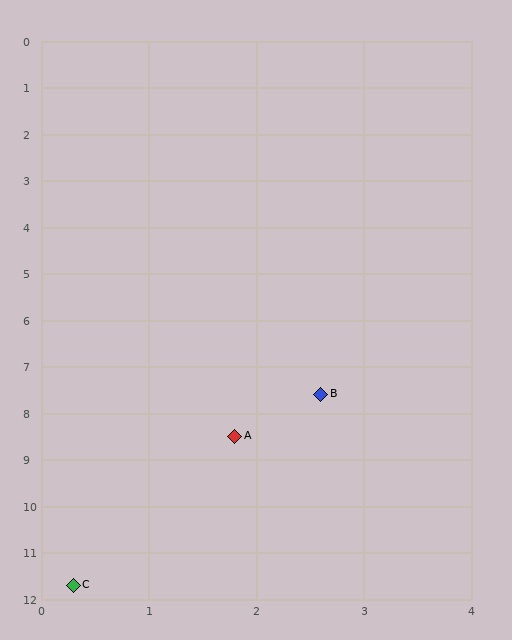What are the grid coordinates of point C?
Point C is at approximately (0.3, 11.7).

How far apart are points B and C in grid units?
Points B and C are about 4.7 grid units apart.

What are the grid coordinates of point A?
Point A is at approximately (1.8, 8.5).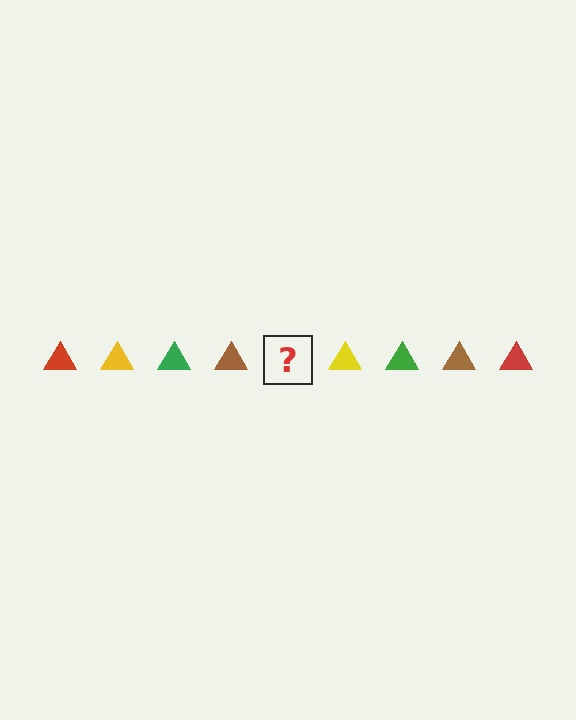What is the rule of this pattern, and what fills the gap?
The rule is that the pattern cycles through red, yellow, green, brown triangles. The gap should be filled with a red triangle.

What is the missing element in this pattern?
The missing element is a red triangle.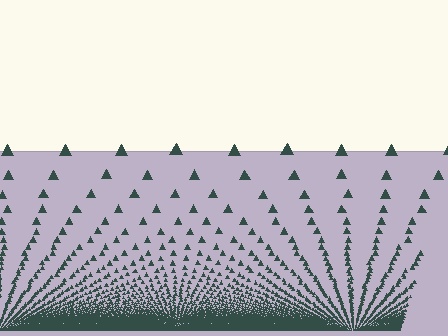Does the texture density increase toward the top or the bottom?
Density increases toward the bottom.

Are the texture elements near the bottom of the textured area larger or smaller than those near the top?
Smaller. The gradient is inverted — elements near the bottom are smaller and denser.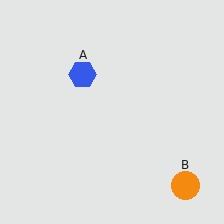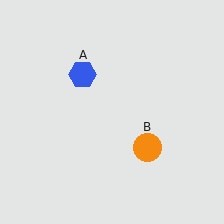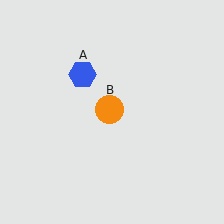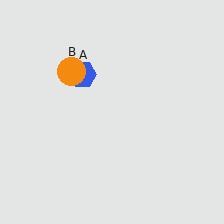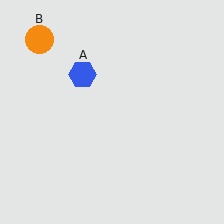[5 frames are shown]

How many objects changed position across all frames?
1 object changed position: orange circle (object B).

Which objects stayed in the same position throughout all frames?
Blue hexagon (object A) remained stationary.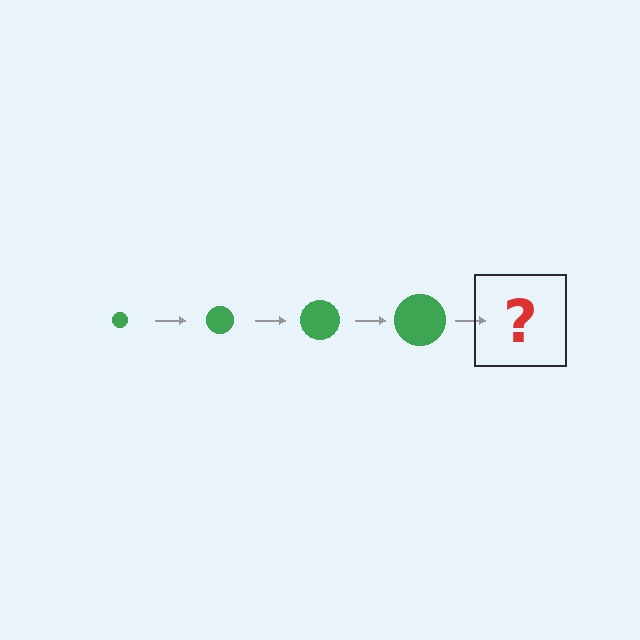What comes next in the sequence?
The next element should be a green circle, larger than the previous one.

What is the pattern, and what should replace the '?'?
The pattern is that the circle gets progressively larger each step. The '?' should be a green circle, larger than the previous one.